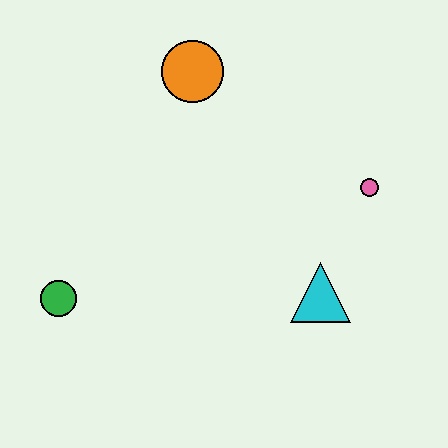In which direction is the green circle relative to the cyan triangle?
The green circle is to the left of the cyan triangle.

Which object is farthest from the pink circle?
The green circle is farthest from the pink circle.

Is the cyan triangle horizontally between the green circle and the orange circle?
No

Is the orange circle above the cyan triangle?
Yes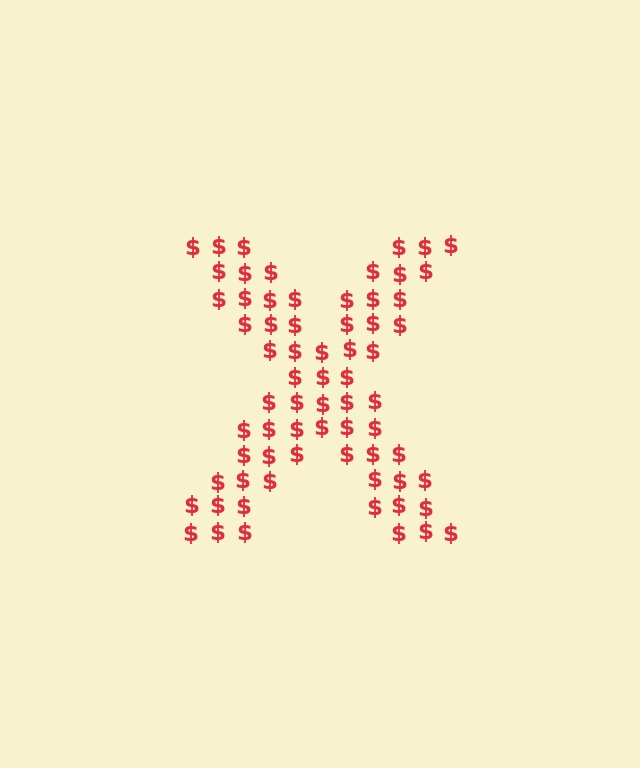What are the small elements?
The small elements are dollar signs.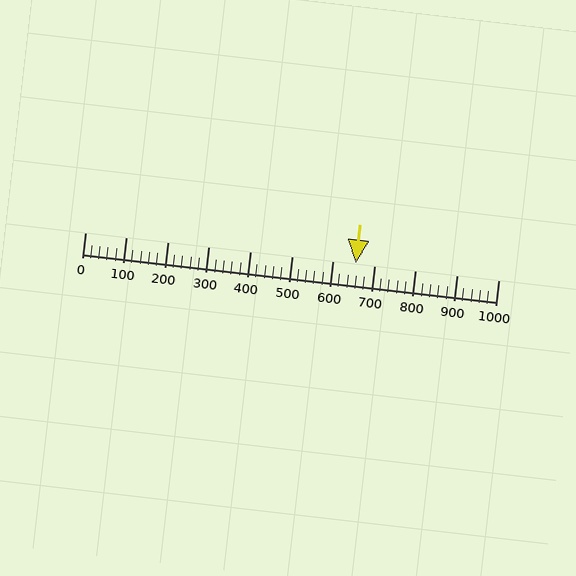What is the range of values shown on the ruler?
The ruler shows values from 0 to 1000.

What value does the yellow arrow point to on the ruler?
The yellow arrow points to approximately 654.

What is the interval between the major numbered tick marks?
The major tick marks are spaced 100 units apart.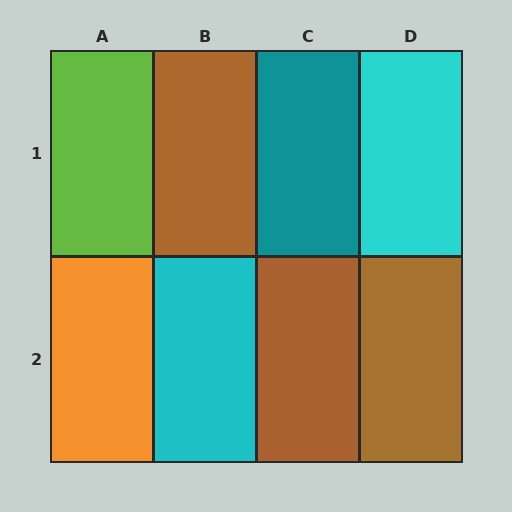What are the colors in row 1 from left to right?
Lime, brown, teal, cyan.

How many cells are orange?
1 cell is orange.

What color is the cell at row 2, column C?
Brown.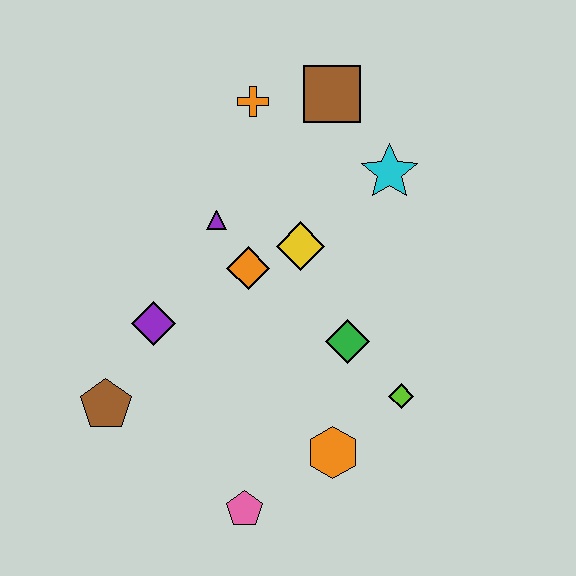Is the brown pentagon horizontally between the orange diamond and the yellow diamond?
No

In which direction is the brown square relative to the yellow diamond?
The brown square is above the yellow diamond.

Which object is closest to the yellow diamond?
The orange diamond is closest to the yellow diamond.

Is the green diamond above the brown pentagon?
Yes